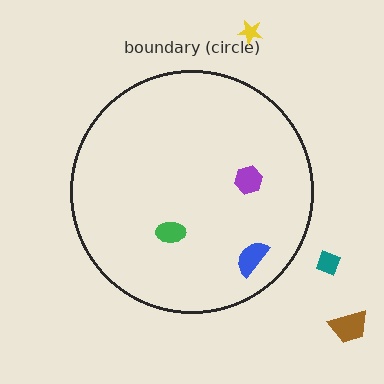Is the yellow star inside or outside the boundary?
Outside.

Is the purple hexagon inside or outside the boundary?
Inside.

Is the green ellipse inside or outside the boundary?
Inside.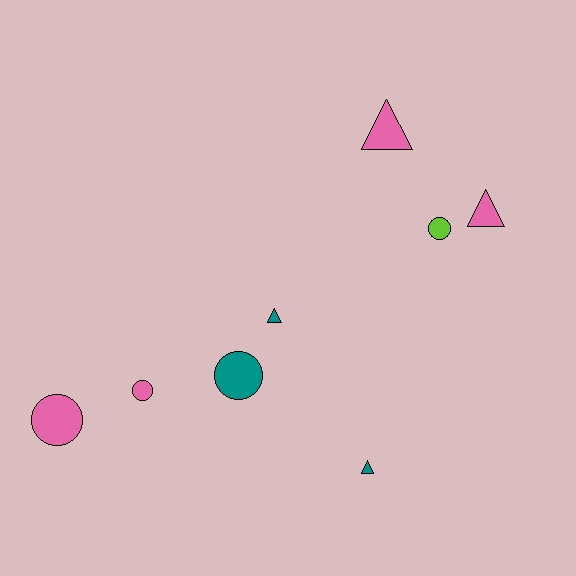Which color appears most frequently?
Pink, with 4 objects.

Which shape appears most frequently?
Circle, with 4 objects.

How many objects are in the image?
There are 8 objects.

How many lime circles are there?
There is 1 lime circle.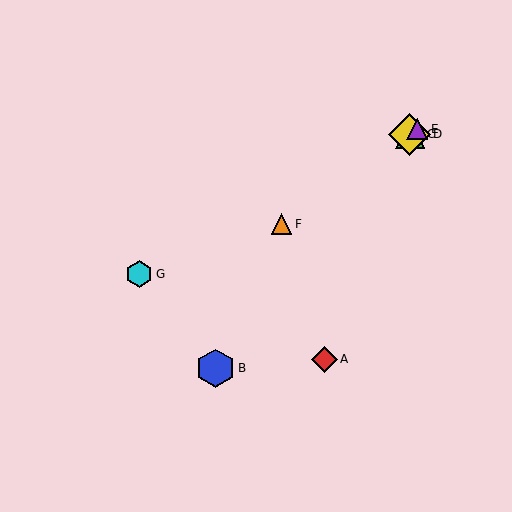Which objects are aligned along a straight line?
Objects C, D, E, F are aligned along a straight line.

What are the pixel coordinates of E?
Object E is at (417, 129).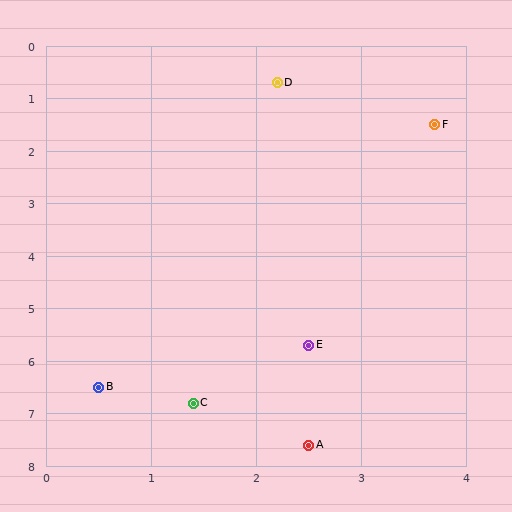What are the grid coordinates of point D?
Point D is at approximately (2.2, 0.7).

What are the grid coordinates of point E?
Point E is at approximately (2.5, 5.7).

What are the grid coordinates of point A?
Point A is at approximately (2.5, 7.6).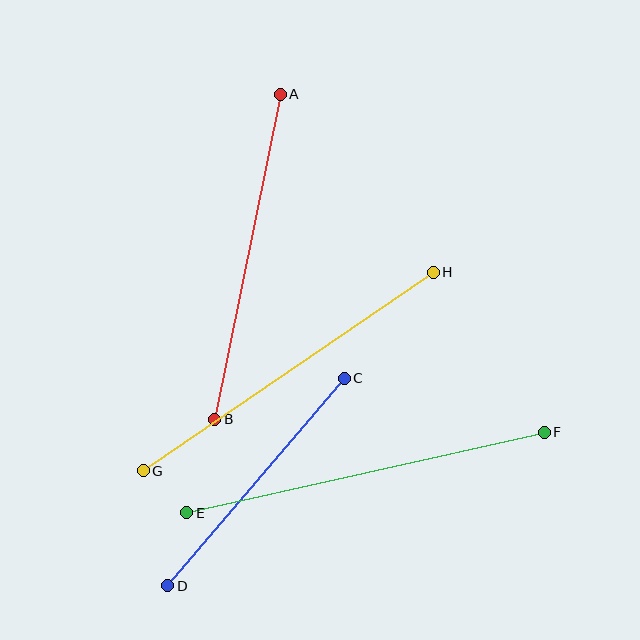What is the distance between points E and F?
The distance is approximately 367 pixels.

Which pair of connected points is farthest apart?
Points E and F are farthest apart.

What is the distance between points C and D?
The distance is approximately 273 pixels.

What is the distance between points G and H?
The distance is approximately 351 pixels.